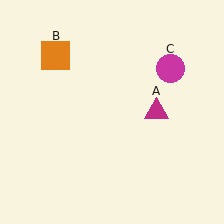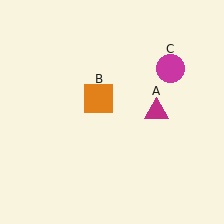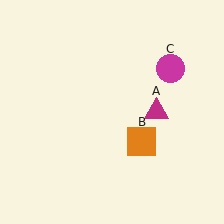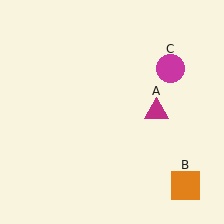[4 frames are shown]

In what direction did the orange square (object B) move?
The orange square (object B) moved down and to the right.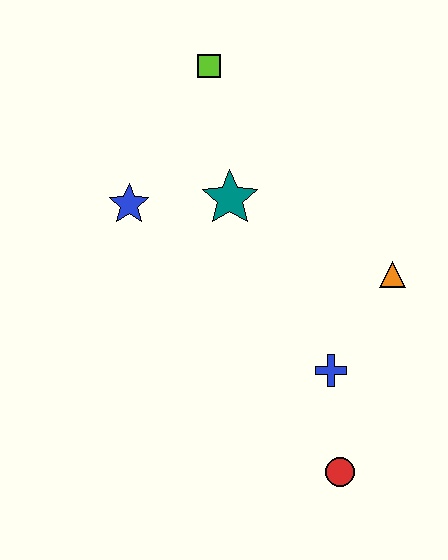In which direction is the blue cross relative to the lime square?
The blue cross is below the lime square.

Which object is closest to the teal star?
The blue star is closest to the teal star.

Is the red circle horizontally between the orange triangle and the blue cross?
Yes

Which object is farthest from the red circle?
The lime square is farthest from the red circle.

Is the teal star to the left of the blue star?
No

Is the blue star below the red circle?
No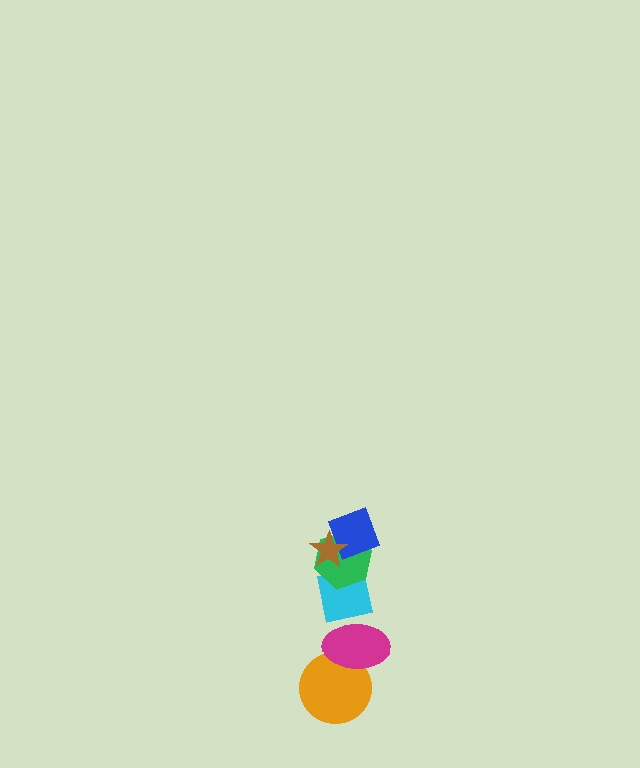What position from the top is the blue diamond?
The blue diamond is 2nd from the top.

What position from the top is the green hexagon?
The green hexagon is 3rd from the top.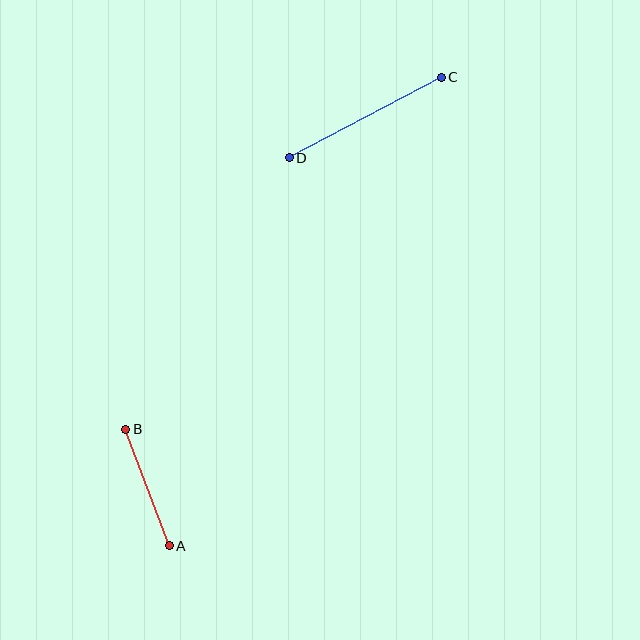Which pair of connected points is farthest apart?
Points C and D are farthest apart.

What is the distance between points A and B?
The distance is approximately 125 pixels.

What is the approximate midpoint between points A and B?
The midpoint is at approximately (147, 488) pixels.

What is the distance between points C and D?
The distance is approximately 172 pixels.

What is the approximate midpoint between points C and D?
The midpoint is at approximately (365, 117) pixels.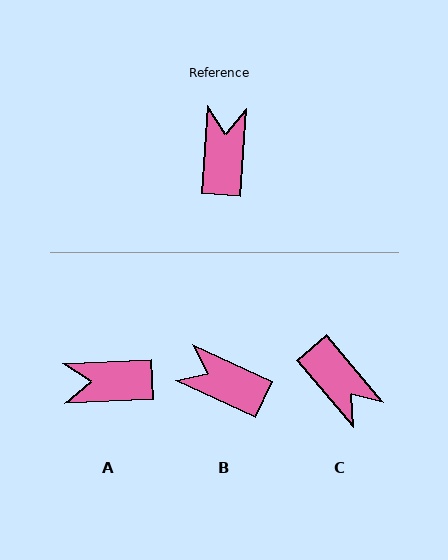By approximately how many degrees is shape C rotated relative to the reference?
Approximately 136 degrees clockwise.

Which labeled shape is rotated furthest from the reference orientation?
C, about 136 degrees away.